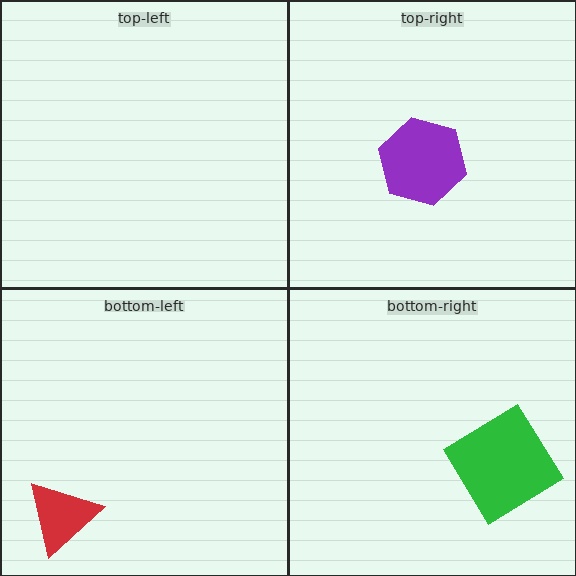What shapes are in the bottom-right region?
The green diamond.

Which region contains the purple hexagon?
The top-right region.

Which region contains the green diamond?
The bottom-right region.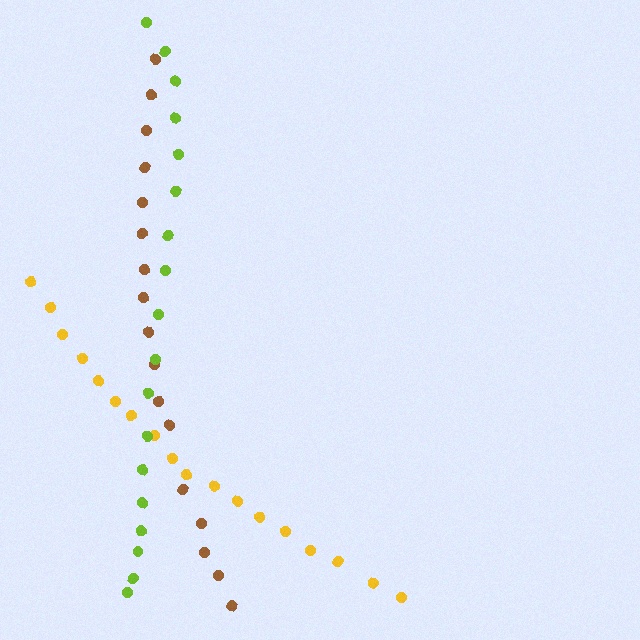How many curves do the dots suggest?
There are 3 distinct paths.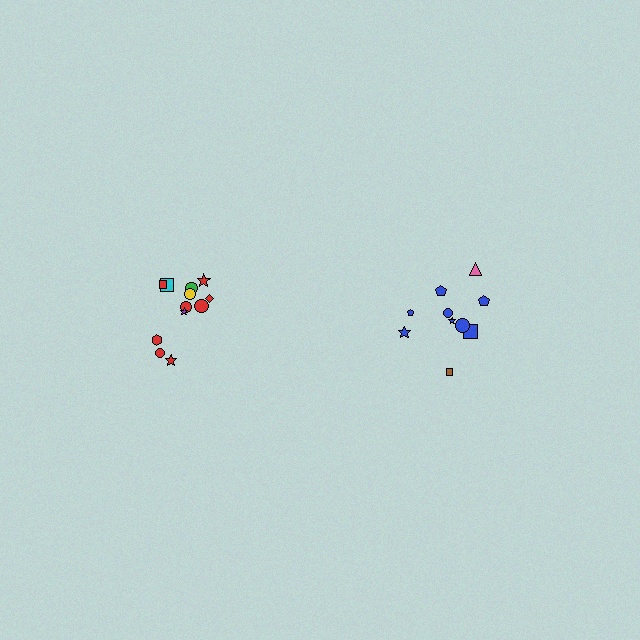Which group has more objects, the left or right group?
The left group.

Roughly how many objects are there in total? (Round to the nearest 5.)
Roughly 20 objects in total.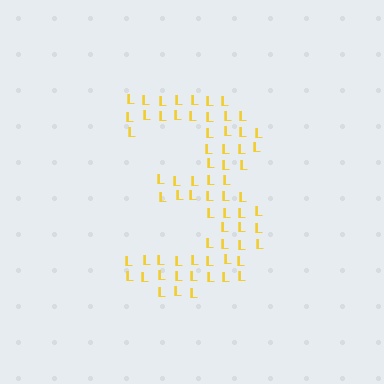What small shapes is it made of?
It is made of small letter L's.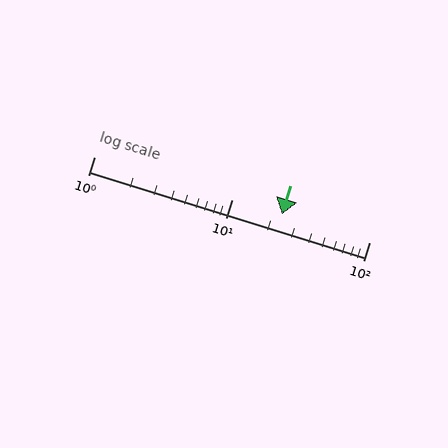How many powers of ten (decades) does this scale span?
The scale spans 2 decades, from 1 to 100.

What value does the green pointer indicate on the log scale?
The pointer indicates approximately 23.